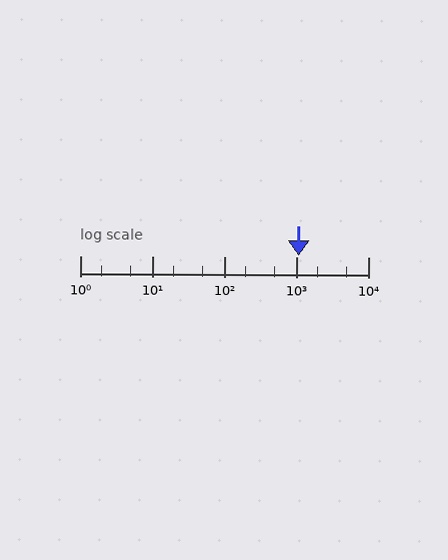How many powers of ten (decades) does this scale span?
The scale spans 4 decades, from 1 to 10000.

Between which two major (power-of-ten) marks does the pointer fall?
The pointer is between 1000 and 10000.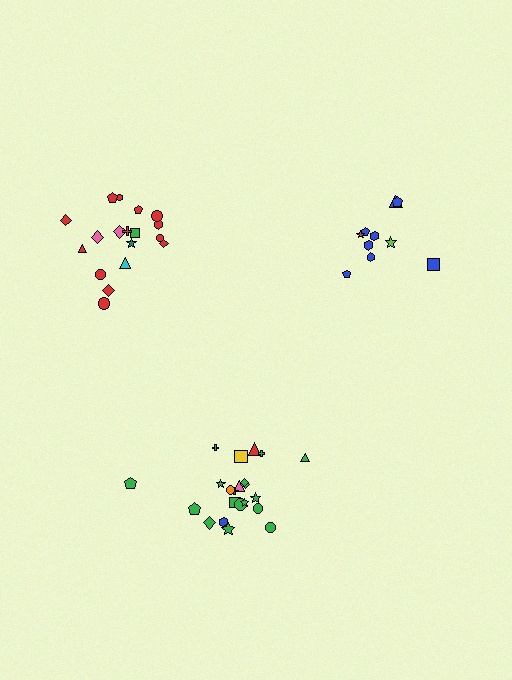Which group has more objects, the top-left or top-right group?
The top-left group.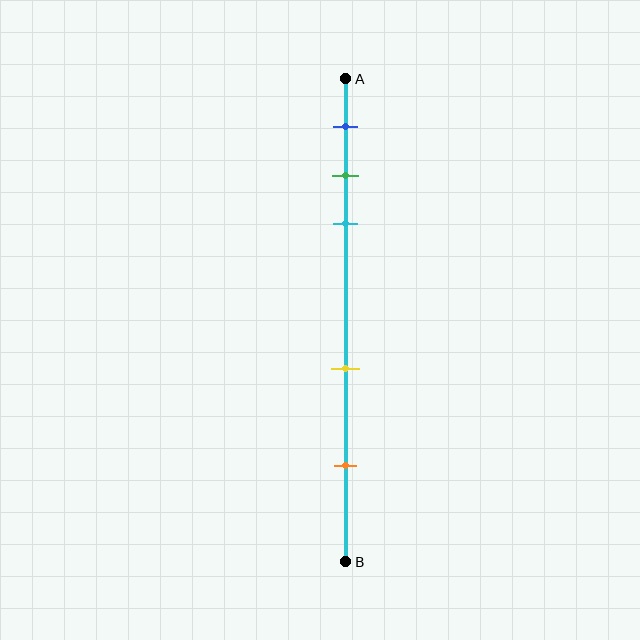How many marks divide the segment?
There are 5 marks dividing the segment.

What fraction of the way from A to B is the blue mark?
The blue mark is approximately 10% (0.1) of the way from A to B.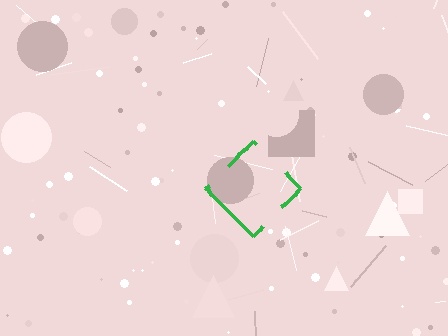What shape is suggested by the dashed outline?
The dashed outline suggests a diamond.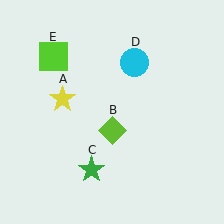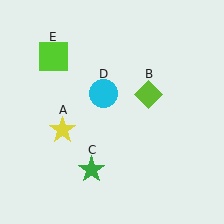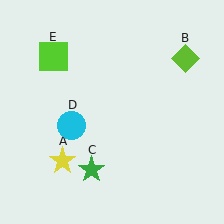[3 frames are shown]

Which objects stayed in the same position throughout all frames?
Green star (object C) and lime square (object E) remained stationary.